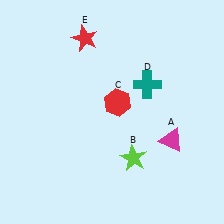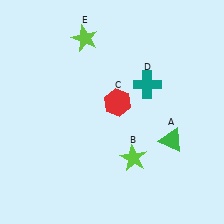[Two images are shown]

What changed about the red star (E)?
In Image 1, E is red. In Image 2, it changed to lime.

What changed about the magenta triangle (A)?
In Image 1, A is magenta. In Image 2, it changed to green.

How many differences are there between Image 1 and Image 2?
There are 2 differences between the two images.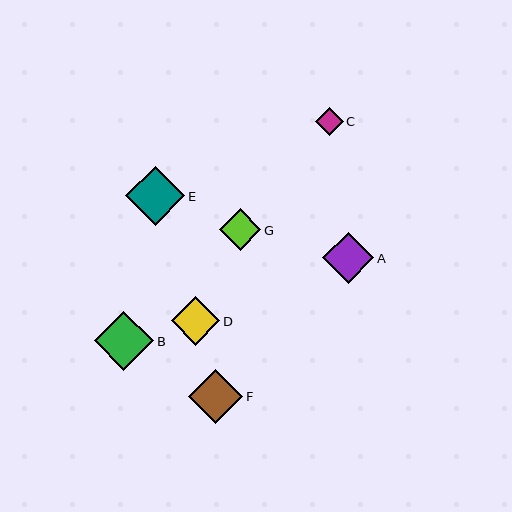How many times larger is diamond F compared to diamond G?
Diamond F is approximately 1.3 times the size of diamond G.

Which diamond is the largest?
Diamond B is the largest with a size of approximately 59 pixels.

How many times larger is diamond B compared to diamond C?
Diamond B is approximately 2.1 times the size of diamond C.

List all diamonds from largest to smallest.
From largest to smallest: B, E, F, A, D, G, C.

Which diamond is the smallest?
Diamond C is the smallest with a size of approximately 28 pixels.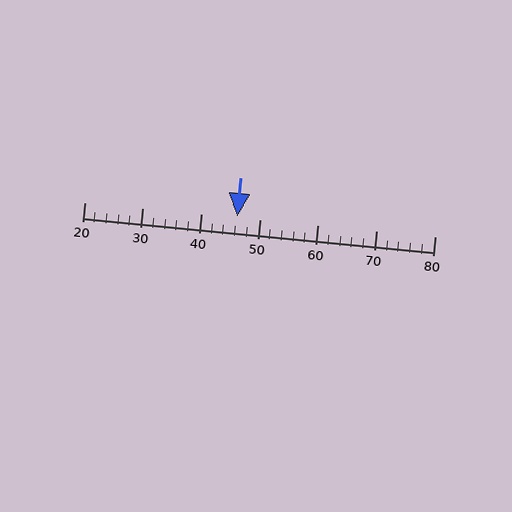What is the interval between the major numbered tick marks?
The major tick marks are spaced 10 units apart.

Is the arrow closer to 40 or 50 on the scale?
The arrow is closer to 50.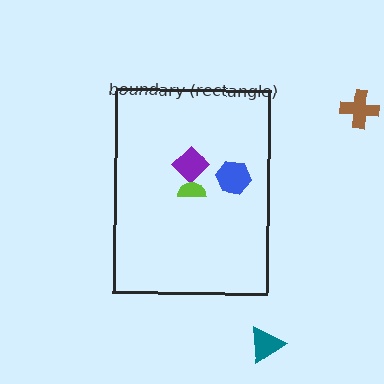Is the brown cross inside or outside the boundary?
Outside.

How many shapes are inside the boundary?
3 inside, 2 outside.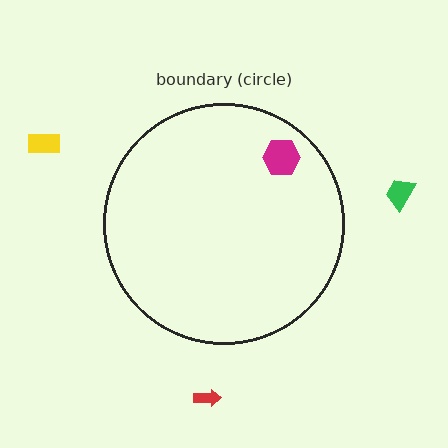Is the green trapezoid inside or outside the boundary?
Outside.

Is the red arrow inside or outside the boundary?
Outside.